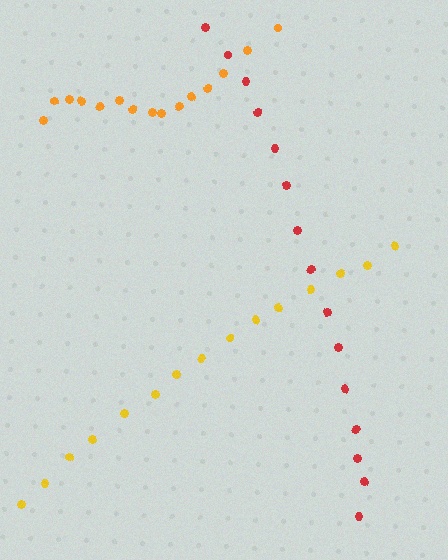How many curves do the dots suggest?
There are 3 distinct paths.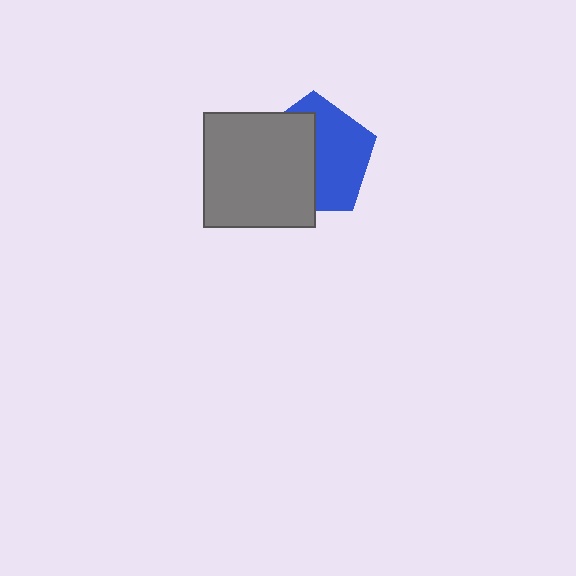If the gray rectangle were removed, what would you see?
You would see the complete blue pentagon.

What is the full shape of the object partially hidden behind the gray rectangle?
The partially hidden object is a blue pentagon.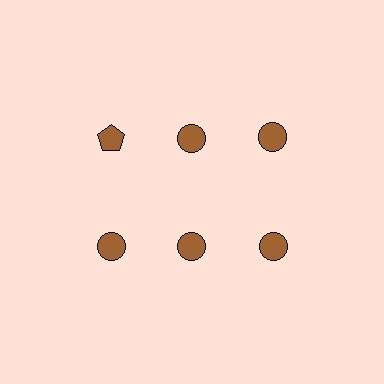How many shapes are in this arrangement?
There are 6 shapes arranged in a grid pattern.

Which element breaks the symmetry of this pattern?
The brown pentagon in the top row, leftmost column breaks the symmetry. All other shapes are brown circles.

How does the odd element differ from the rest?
It has a different shape: pentagon instead of circle.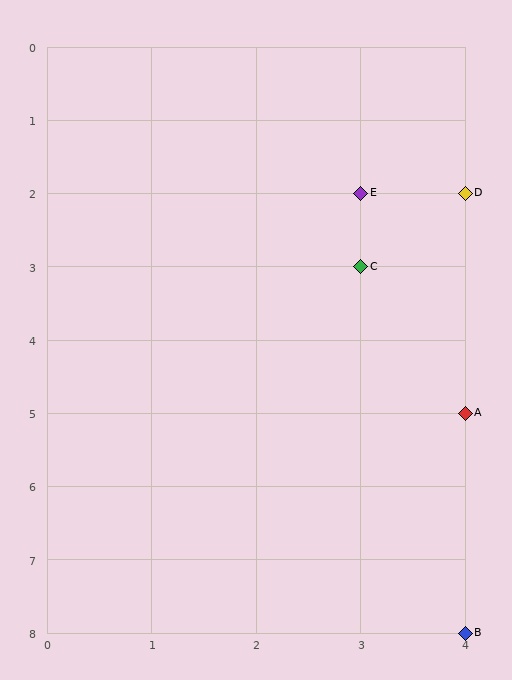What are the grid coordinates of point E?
Point E is at grid coordinates (3, 2).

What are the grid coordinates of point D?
Point D is at grid coordinates (4, 2).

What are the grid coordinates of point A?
Point A is at grid coordinates (4, 5).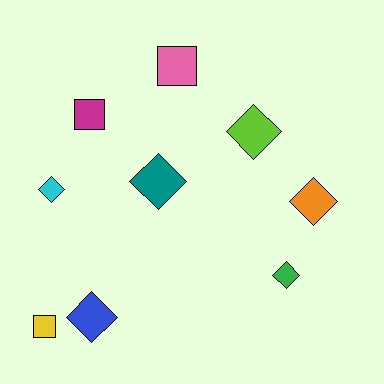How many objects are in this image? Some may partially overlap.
There are 9 objects.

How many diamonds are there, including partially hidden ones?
There are 6 diamonds.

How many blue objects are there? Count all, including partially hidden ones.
There is 1 blue object.